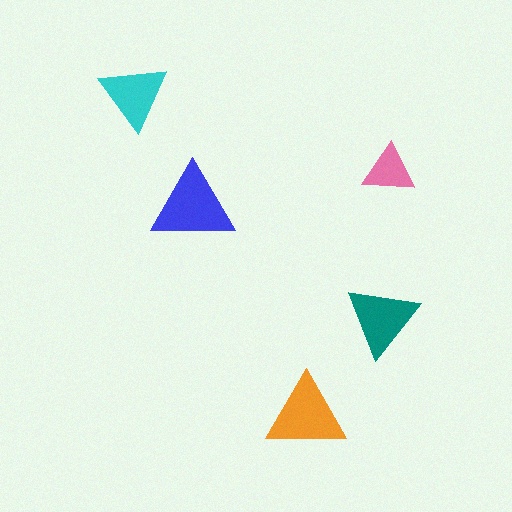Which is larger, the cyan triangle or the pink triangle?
The cyan one.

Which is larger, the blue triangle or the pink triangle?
The blue one.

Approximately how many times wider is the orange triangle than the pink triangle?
About 1.5 times wider.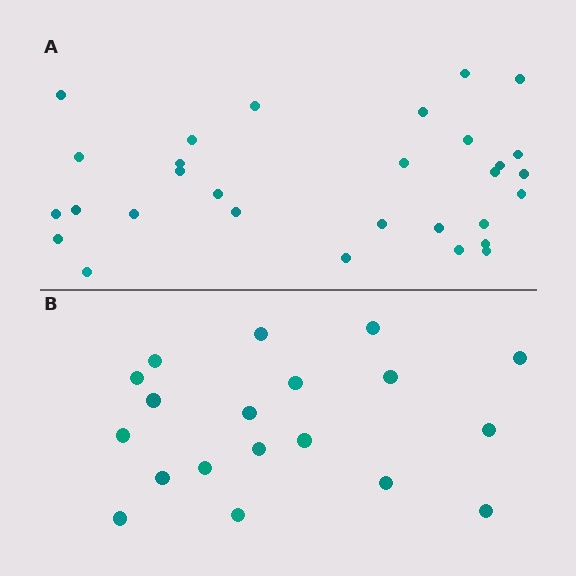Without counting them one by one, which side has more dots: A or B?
Region A (the top region) has more dots.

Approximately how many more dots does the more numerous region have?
Region A has roughly 12 or so more dots than region B.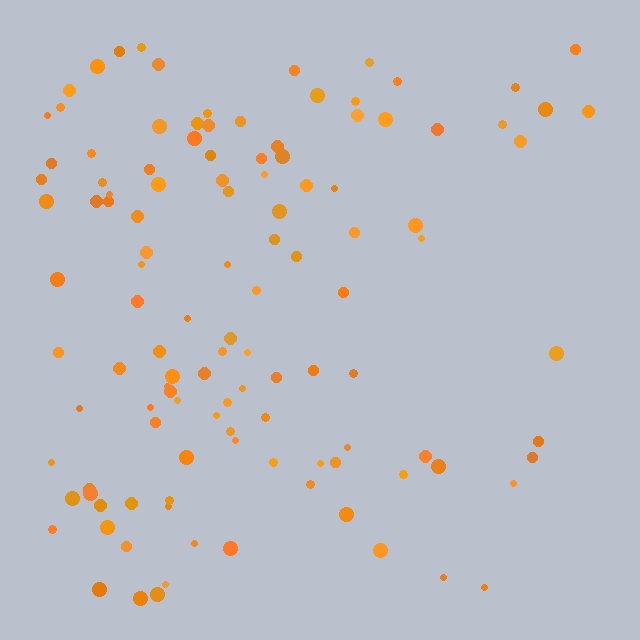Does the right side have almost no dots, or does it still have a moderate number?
Still a moderate number, just noticeably fewer than the left.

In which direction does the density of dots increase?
From right to left, with the left side densest.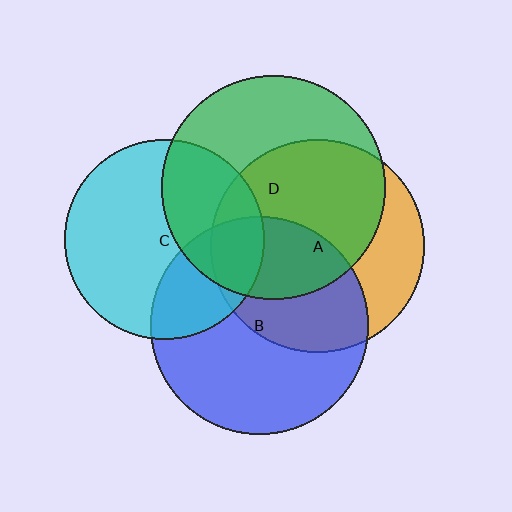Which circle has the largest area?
Circle D (green).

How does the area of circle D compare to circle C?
Approximately 1.3 times.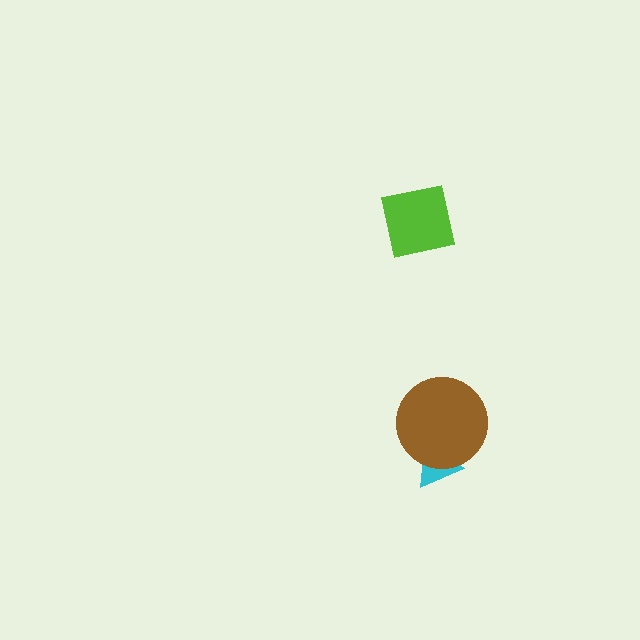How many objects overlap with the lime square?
0 objects overlap with the lime square.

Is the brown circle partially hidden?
No, no other shape covers it.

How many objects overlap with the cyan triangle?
1 object overlaps with the cyan triangle.